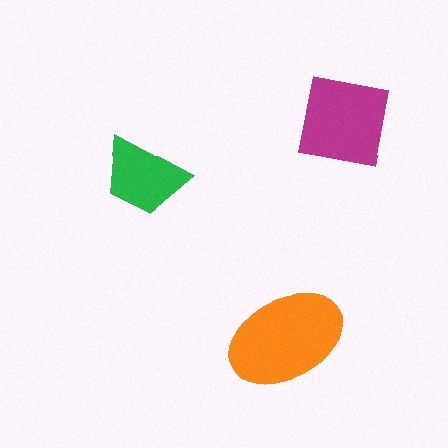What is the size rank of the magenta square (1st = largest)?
2nd.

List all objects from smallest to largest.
The green trapezoid, the magenta square, the orange ellipse.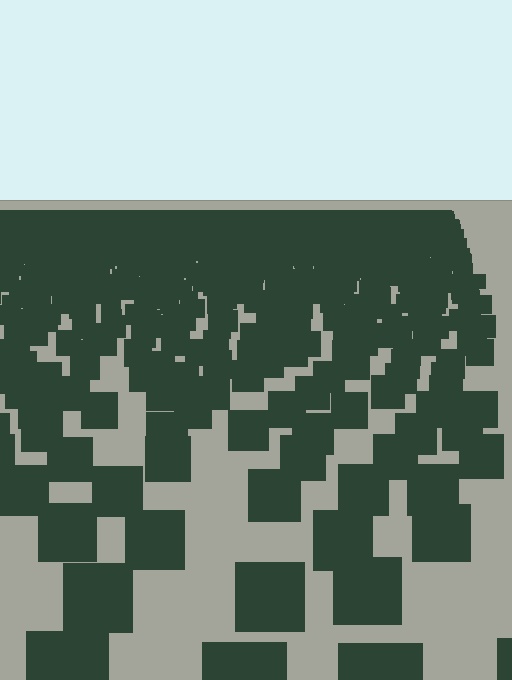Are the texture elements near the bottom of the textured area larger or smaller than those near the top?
Larger. Near the bottom, elements are closer to the viewer and appear at a bigger on-screen size.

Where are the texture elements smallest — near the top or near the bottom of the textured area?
Near the top.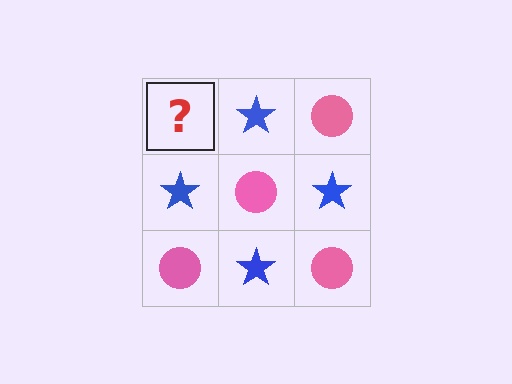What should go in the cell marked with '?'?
The missing cell should contain a pink circle.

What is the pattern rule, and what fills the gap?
The rule is that it alternates pink circle and blue star in a checkerboard pattern. The gap should be filled with a pink circle.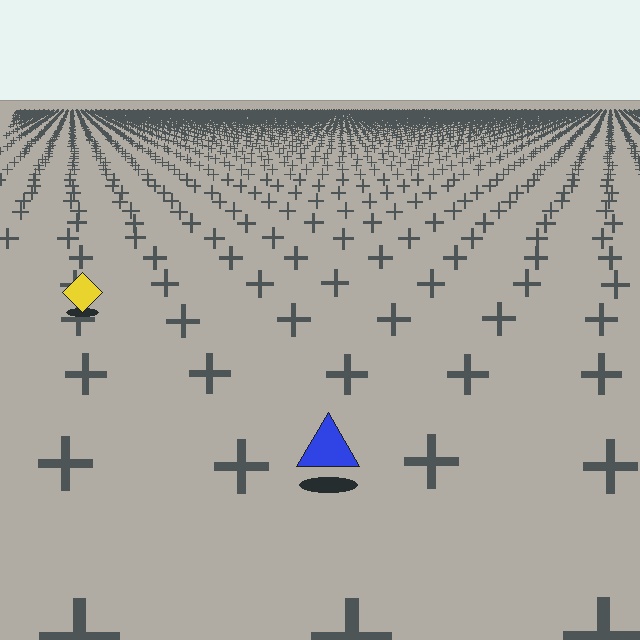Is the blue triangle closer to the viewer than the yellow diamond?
Yes. The blue triangle is closer — you can tell from the texture gradient: the ground texture is coarser near it.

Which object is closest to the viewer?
The blue triangle is closest. The texture marks near it are larger and more spread out.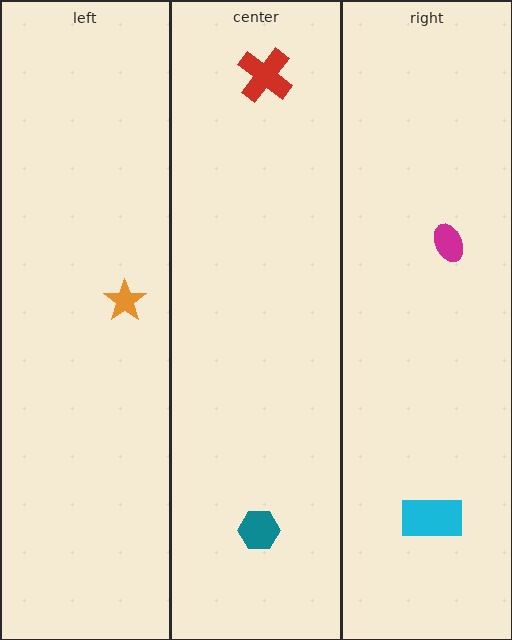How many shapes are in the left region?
1.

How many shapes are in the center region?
2.